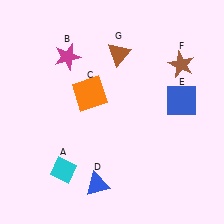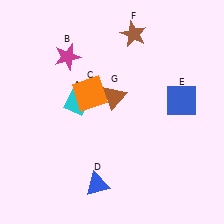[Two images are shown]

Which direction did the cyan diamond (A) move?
The cyan diamond (A) moved up.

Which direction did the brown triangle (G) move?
The brown triangle (G) moved down.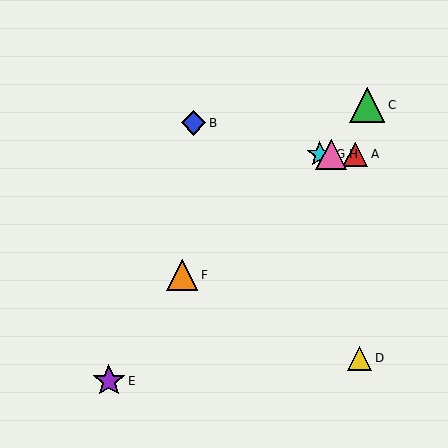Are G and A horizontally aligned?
Yes, both are at y≈154.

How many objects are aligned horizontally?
3 objects (A, G, H) are aligned horizontally.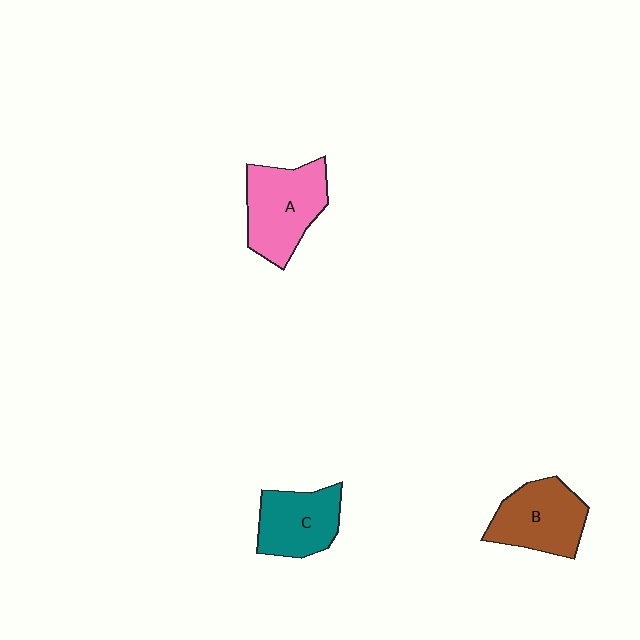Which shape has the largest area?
Shape A (pink).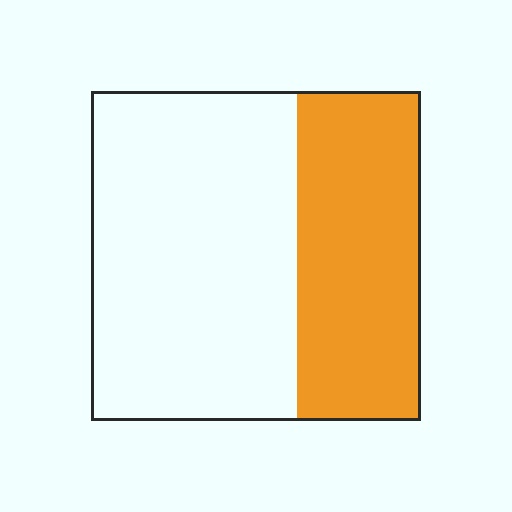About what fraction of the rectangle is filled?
About three eighths (3/8).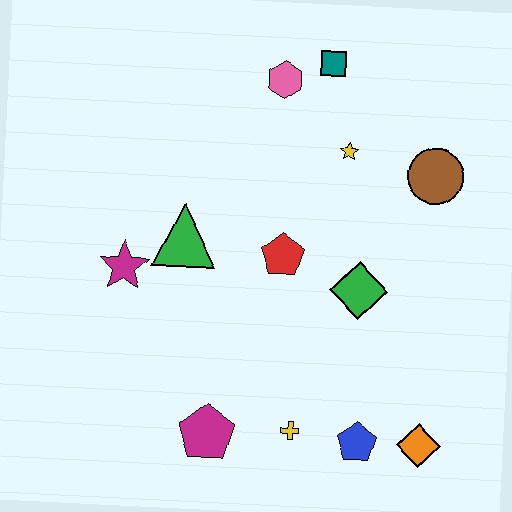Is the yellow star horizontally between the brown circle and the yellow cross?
Yes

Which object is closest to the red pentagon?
The green diamond is closest to the red pentagon.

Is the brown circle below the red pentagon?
No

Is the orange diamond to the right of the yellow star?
Yes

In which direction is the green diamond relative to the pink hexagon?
The green diamond is below the pink hexagon.